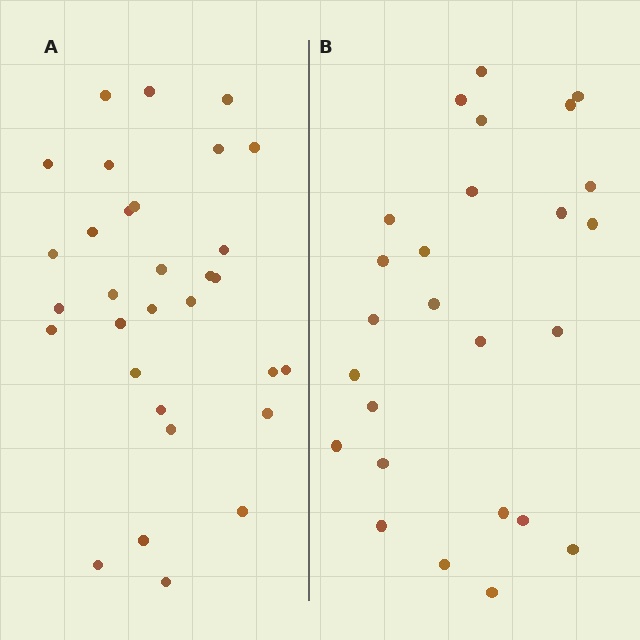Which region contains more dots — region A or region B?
Region A (the left region) has more dots.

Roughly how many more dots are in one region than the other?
Region A has about 5 more dots than region B.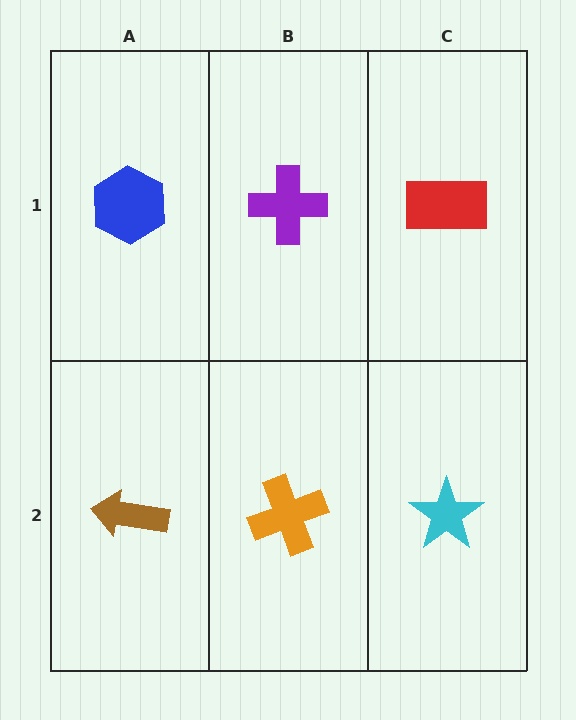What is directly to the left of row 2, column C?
An orange cross.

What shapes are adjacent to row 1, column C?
A cyan star (row 2, column C), a purple cross (row 1, column B).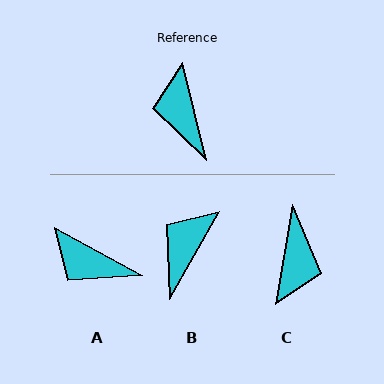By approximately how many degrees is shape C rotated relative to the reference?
Approximately 156 degrees counter-clockwise.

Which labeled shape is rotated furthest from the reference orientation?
C, about 156 degrees away.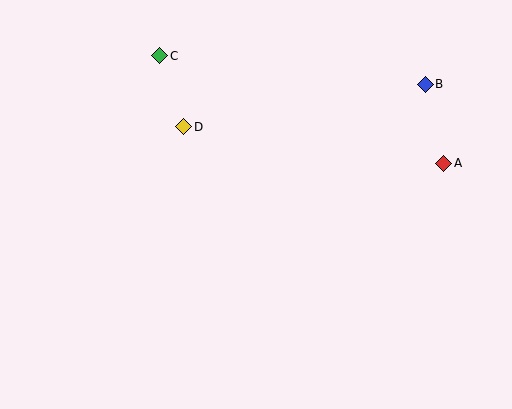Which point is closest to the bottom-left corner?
Point D is closest to the bottom-left corner.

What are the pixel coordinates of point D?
Point D is at (184, 127).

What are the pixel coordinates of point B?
Point B is at (425, 84).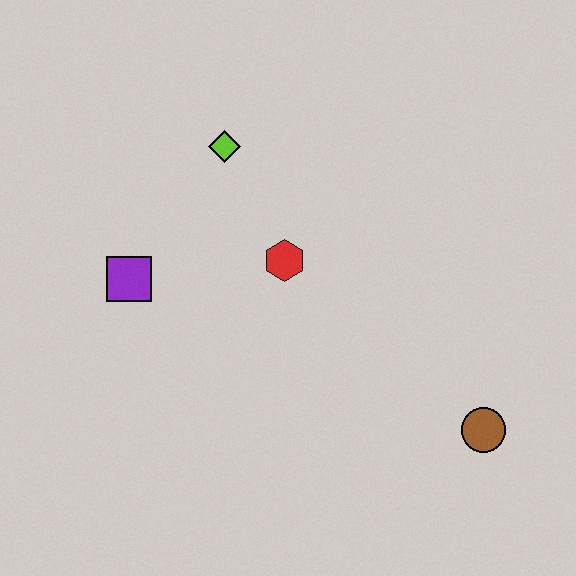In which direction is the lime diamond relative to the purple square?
The lime diamond is above the purple square.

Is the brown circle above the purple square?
No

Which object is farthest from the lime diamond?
The brown circle is farthest from the lime diamond.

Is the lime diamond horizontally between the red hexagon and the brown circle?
No